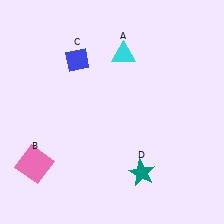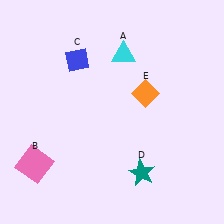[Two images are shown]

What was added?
An orange diamond (E) was added in Image 2.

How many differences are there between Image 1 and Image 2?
There is 1 difference between the two images.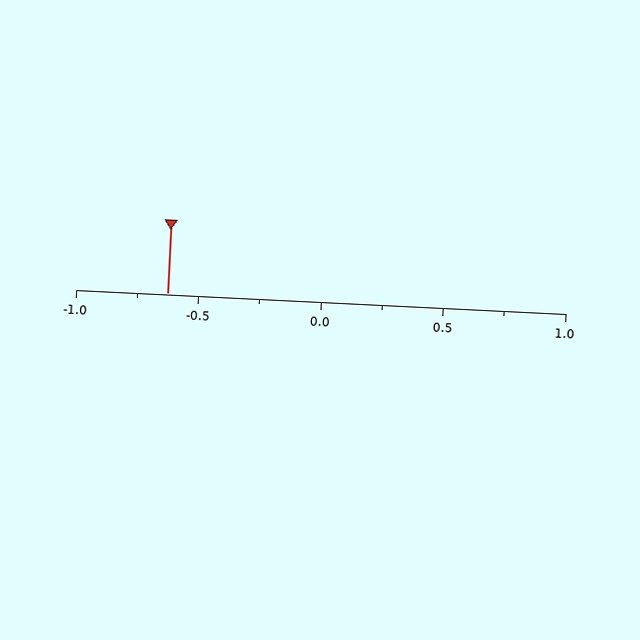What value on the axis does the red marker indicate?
The marker indicates approximately -0.62.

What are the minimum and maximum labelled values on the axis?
The axis runs from -1.0 to 1.0.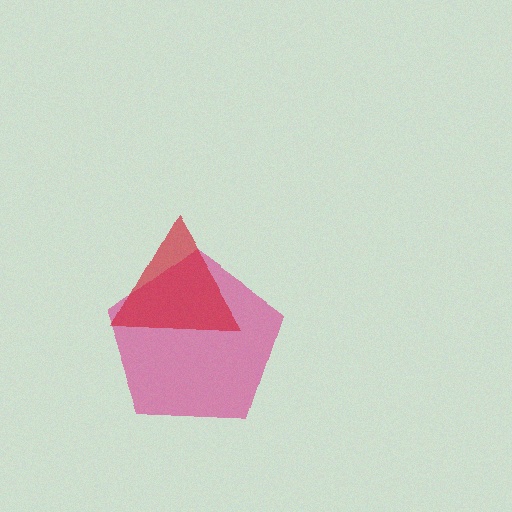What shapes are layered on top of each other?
The layered shapes are: a magenta pentagon, a red triangle.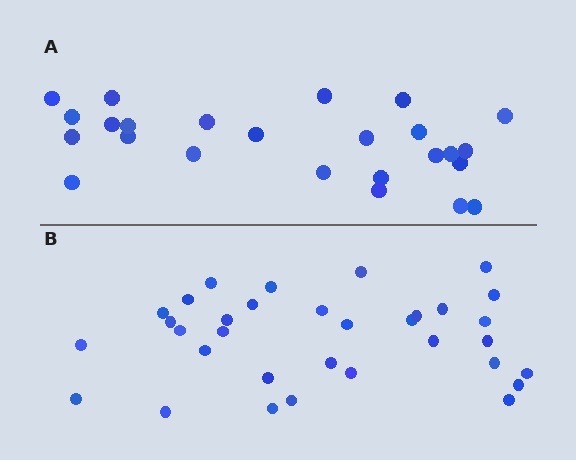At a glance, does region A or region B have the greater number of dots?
Region B (the bottom region) has more dots.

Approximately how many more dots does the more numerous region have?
Region B has roughly 8 or so more dots than region A.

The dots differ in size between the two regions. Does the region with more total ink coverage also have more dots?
No. Region A has more total ink coverage because its dots are larger, but region B actually contains more individual dots. Total area can be misleading — the number of items is what matters here.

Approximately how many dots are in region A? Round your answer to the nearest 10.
About 20 dots. (The exact count is 25, which rounds to 20.)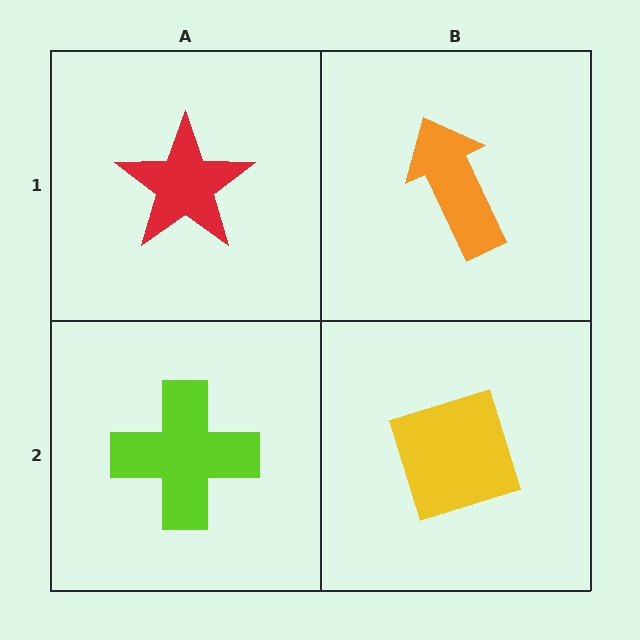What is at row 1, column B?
An orange arrow.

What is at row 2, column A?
A lime cross.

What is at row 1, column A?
A red star.